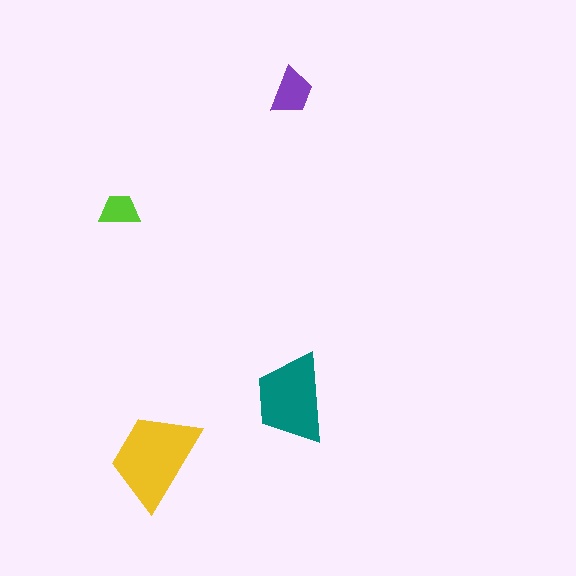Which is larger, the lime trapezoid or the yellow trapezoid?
The yellow one.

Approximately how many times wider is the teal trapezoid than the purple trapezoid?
About 2 times wider.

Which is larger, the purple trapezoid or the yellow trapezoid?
The yellow one.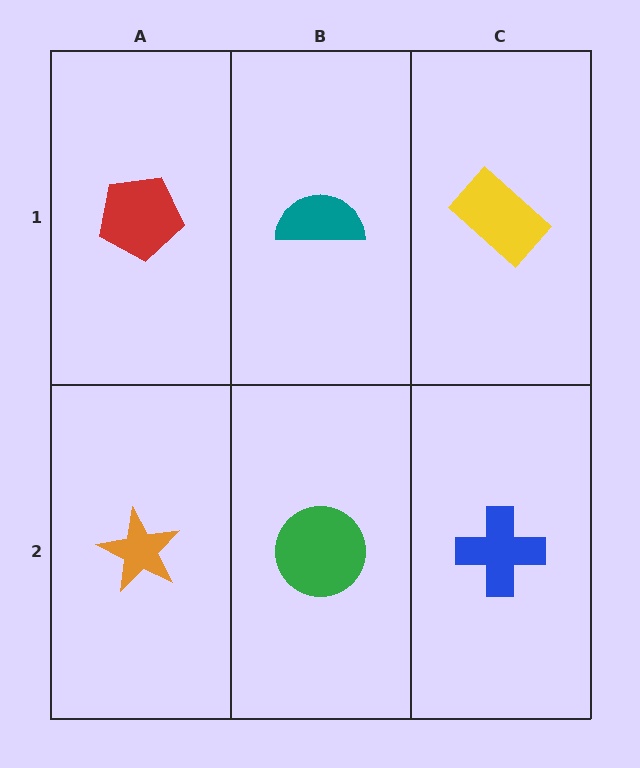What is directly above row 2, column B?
A teal semicircle.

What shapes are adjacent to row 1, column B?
A green circle (row 2, column B), a red pentagon (row 1, column A), a yellow rectangle (row 1, column C).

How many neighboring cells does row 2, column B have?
3.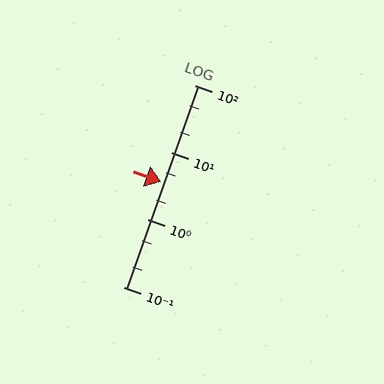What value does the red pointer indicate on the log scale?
The pointer indicates approximately 3.6.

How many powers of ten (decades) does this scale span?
The scale spans 3 decades, from 0.1 to 100.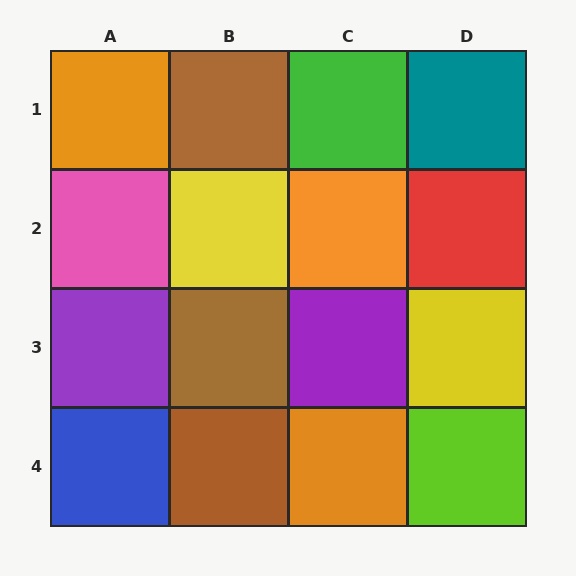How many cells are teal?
1 cell is teal.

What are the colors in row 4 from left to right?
Blue, brown, orange, lime.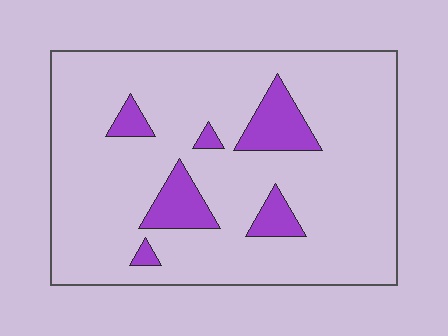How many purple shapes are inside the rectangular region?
6.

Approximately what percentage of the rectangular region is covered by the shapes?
Approximately 15%.